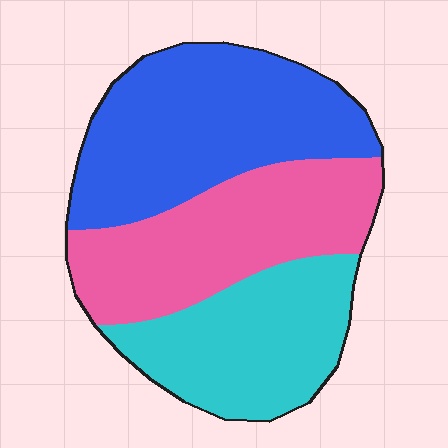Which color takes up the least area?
Cyan, at roughly 30%.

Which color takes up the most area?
Blue, at roughly 40%.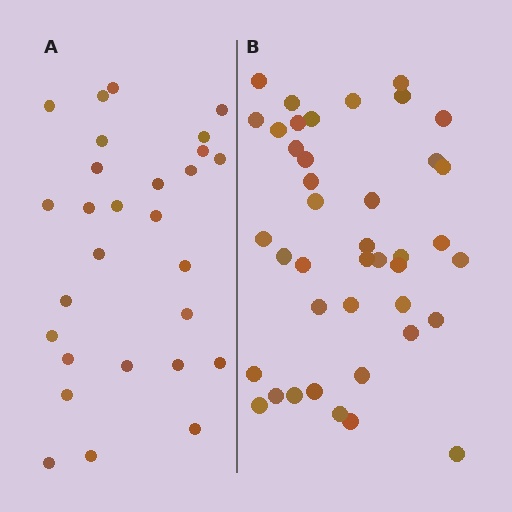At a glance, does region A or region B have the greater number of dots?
Region B (the right region) has more dots.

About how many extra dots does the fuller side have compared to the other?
Region B has approximately 15 more dots than region A.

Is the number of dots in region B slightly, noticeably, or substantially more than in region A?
Region B has substantially more. The ratio is roughly 1.5 to 1.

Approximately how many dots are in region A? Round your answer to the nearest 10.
About 30 dots. (The exact count is 28, which rounds to 30.)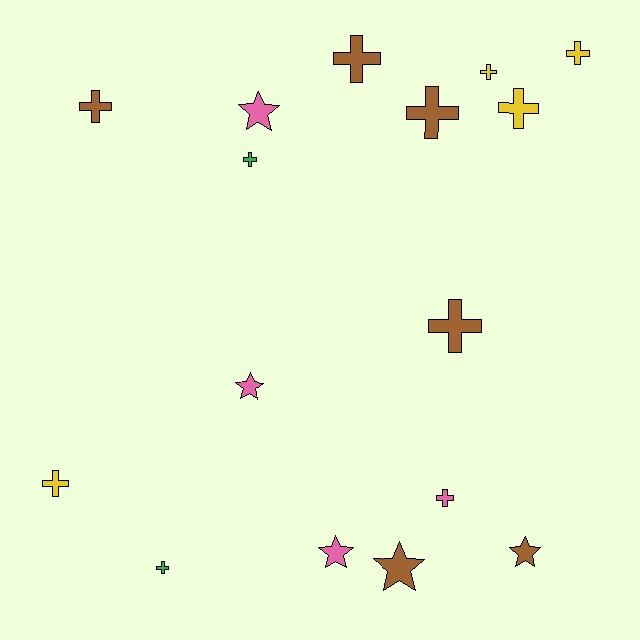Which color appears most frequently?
Brown, with 6 objects.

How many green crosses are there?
There are 2 green crosses.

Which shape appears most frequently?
Cross, with 11 objects.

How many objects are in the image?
There are 16 objects.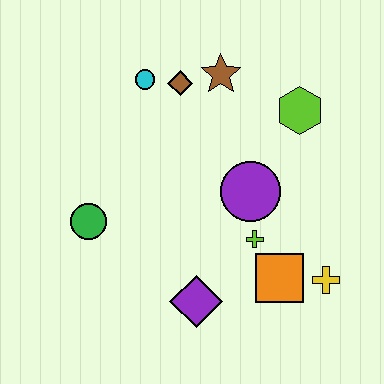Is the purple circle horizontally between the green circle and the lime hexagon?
Yes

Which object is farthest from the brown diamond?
The yellow cross is farthest from the brown diamond.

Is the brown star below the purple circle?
No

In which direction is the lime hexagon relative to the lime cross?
The lime hexagon is above the lime cross.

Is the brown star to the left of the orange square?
Yes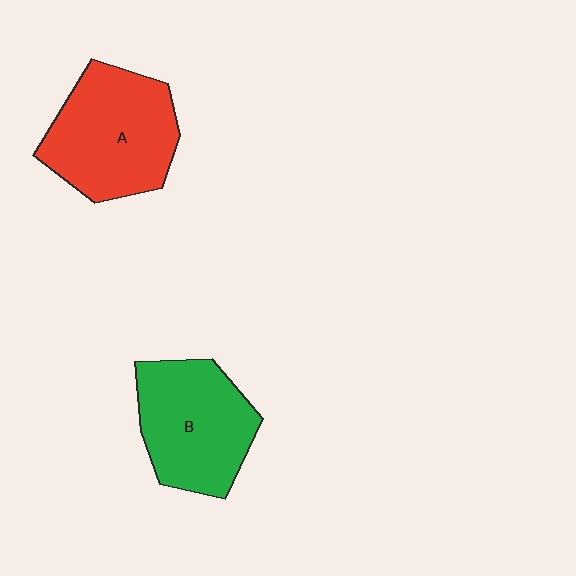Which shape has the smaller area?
Shape B (green).